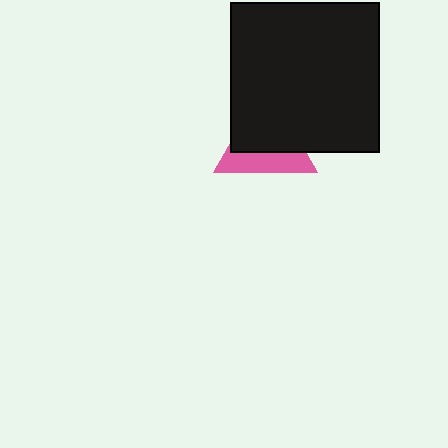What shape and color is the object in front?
The object in front is a black square.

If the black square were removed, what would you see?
You would see the complete pink triangle.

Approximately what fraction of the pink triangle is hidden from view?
Roughly 61% of the pink triangle is hidden behind the black square.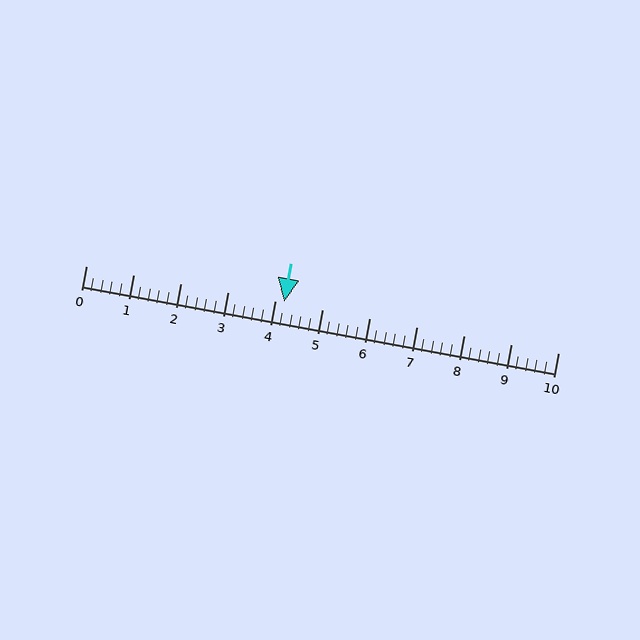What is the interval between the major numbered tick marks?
The major tick marks are spaced 1 units apart.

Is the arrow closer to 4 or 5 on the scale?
The arrow is closer to 4.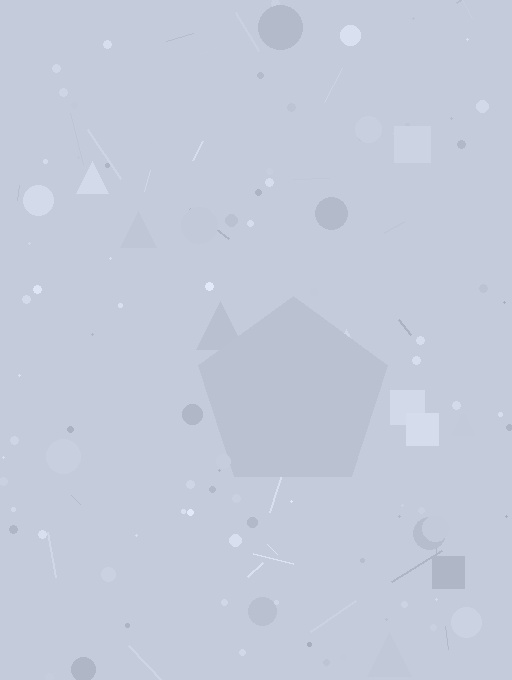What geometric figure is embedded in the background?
A pentagon is embedded in the background.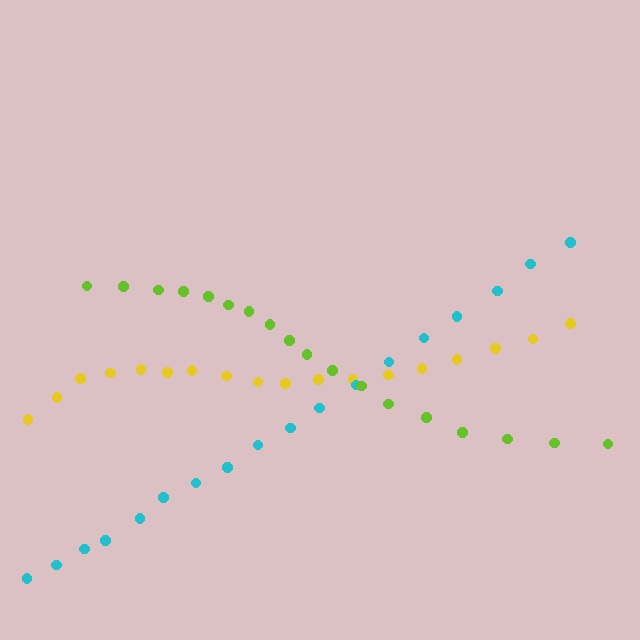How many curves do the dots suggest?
There are 3 distinct paths.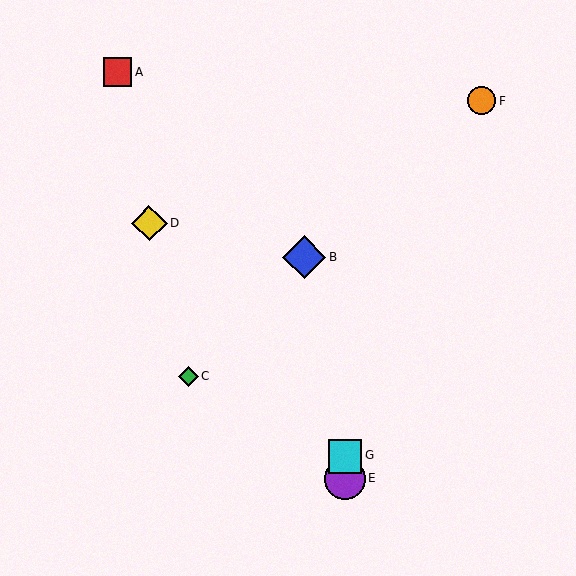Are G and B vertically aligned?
No, G is at x≈345 and B is at x≈304.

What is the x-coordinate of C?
Object C is at x≈188.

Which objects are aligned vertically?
Objects E, G are aligned vertically.